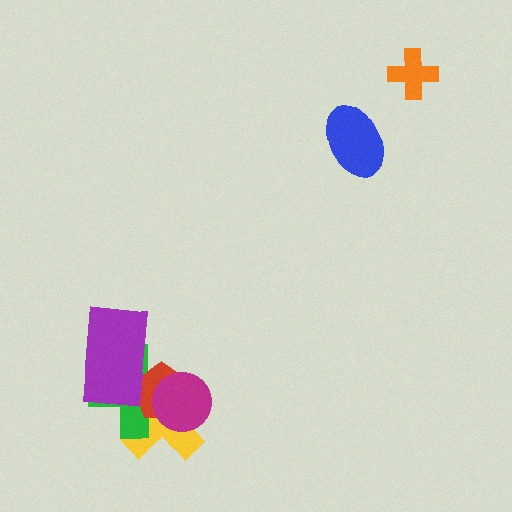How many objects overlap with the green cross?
4 objects overlap with the green cross.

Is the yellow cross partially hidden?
Yes, it is partially covered by another shape.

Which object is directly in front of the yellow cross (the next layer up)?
The green cross is directly in front of the yellow cross.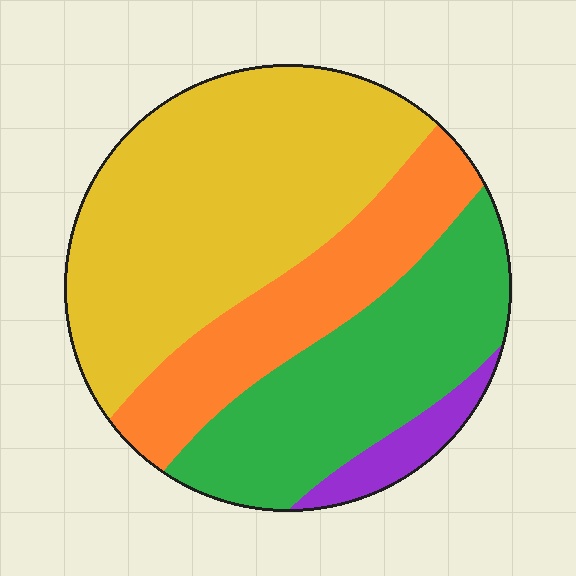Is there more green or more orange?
Green.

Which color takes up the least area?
Purple, at roughly 5%.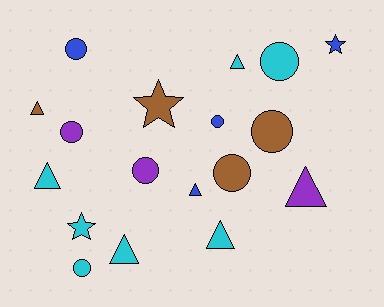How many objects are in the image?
There are 18 objects.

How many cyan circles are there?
There are 2 cyan circles.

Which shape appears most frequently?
Circle, with 8 objects.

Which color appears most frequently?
Cyan, with 7 objects.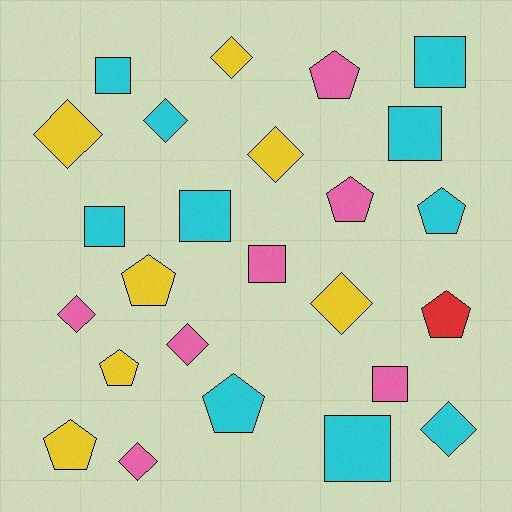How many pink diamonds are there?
There are 3 pink diamonds.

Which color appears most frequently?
Cyan, with 10 objects.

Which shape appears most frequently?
Diamond, with 9 objects.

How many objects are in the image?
There are 25 objects.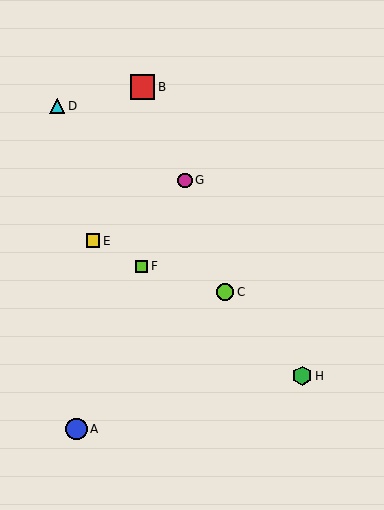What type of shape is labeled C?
Shape C is a lime circle.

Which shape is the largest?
The red square (labeled B) is the largest.